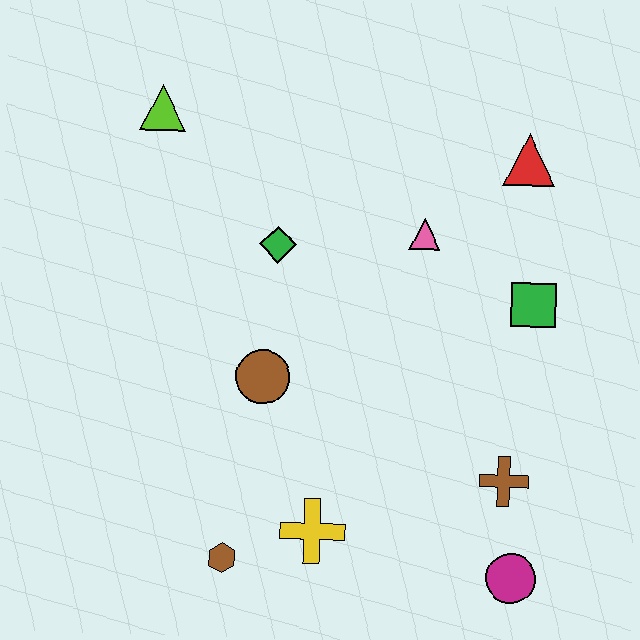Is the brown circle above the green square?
No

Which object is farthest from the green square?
The lime triangle is farthest from the green square.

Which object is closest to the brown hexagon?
The yellow cross is closest to the brown hexagon.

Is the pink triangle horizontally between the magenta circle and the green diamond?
Yes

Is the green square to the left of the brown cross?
No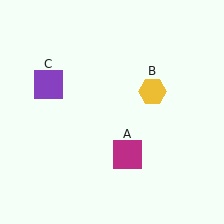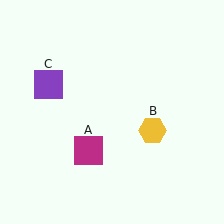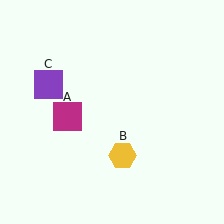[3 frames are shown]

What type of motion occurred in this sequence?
The magenta square (object A), yellow hexagon (object B) rotated clockwise around the center of the scene.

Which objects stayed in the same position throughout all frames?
Purple square (object C) remained stationary.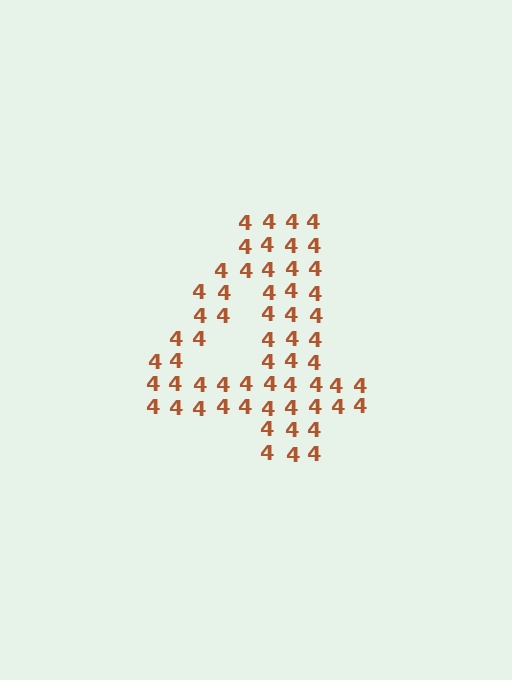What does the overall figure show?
The overall figure shows the digit 4.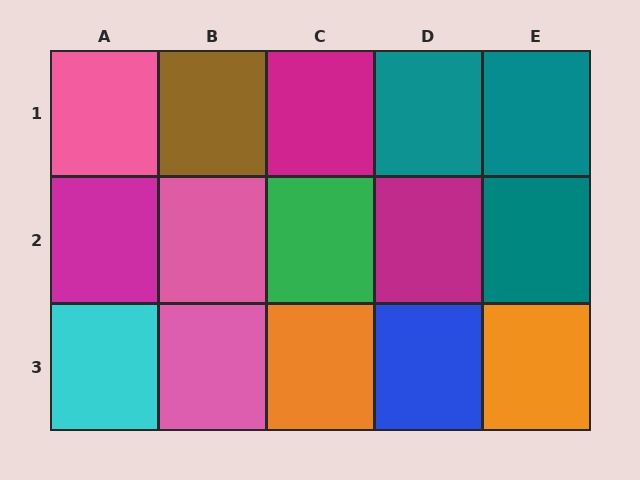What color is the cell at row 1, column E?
Teal.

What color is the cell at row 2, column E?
Teal.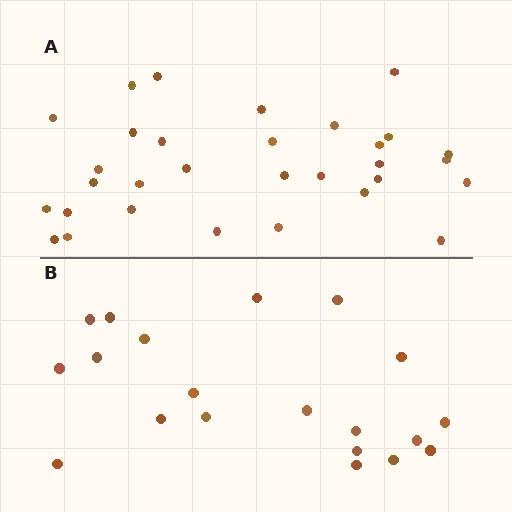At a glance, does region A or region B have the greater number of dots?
Region A (the top region) has more dots.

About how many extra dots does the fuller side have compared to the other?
Region A has roughly 12 or so more dots than region B.